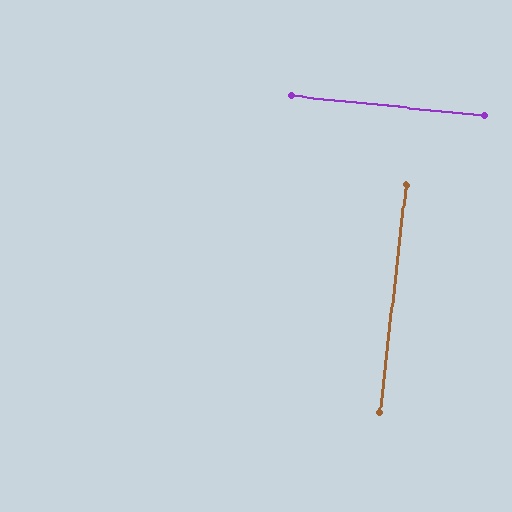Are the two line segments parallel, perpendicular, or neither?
Perpendicular — they meet at approximately 89°.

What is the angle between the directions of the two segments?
Approximately 89 degrees.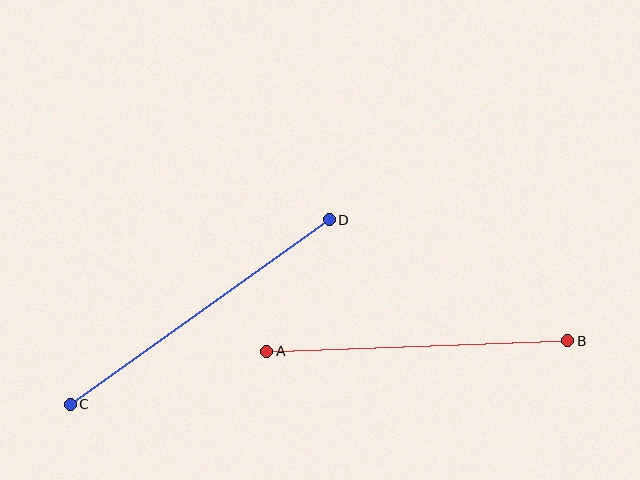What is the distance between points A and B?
The distance is approximately 302 pixels.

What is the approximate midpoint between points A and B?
The midpoint is at approximately (417, 346) pixels.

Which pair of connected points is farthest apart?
Points C and D are farthest apart.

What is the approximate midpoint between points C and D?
The midpoint is at approximately (200, 312) pixels.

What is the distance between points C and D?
The distance is approximately 318 pixels.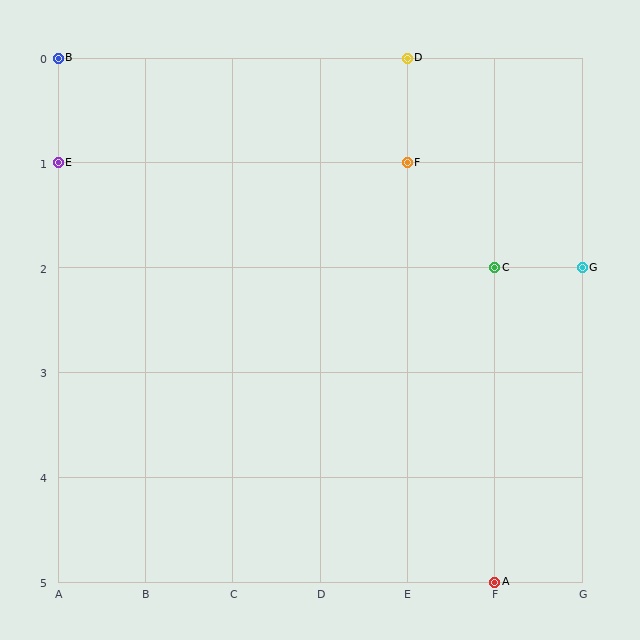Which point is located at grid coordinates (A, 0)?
Point B is at (A, 0).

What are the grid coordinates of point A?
Point A is at grid coordinates (F, 5).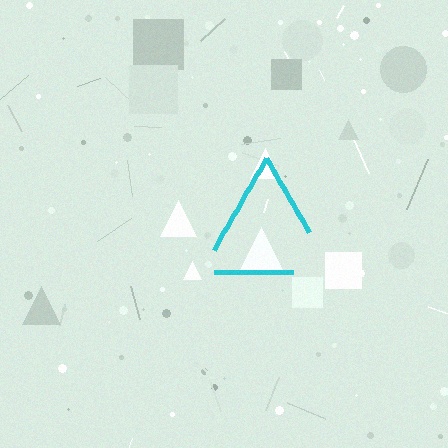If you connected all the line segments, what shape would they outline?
They would outline a triangle.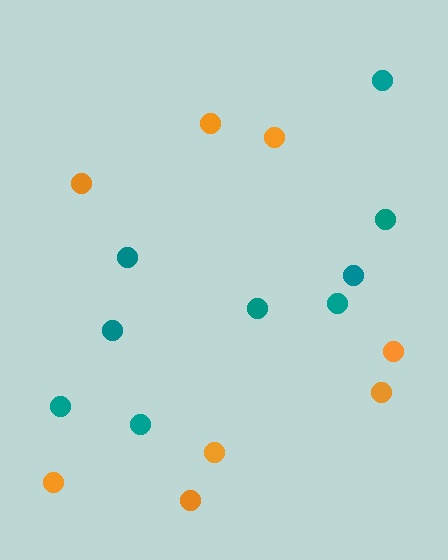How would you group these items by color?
There are 2 groups: one group of teal circles (9) and one group of orange circles (8).